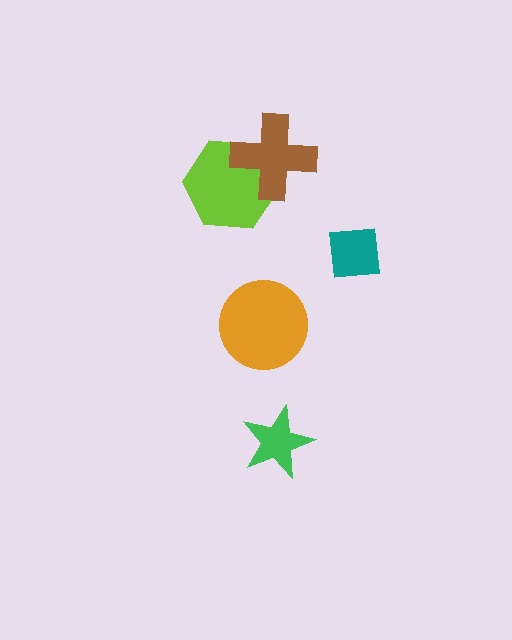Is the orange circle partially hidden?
No, no other shape covers it.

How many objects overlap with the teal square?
0 objects overlap with the teal square.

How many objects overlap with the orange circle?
0 objects overlap with the orange circle.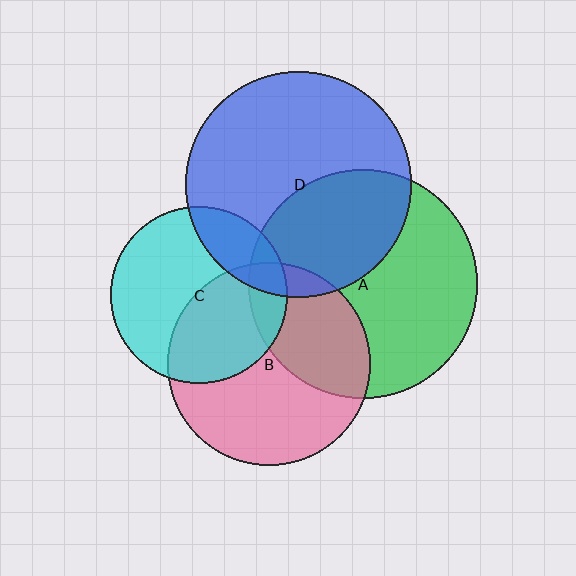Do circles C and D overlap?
Yes.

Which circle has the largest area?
Circle A (green).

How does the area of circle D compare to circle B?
Approximately 1.2 times.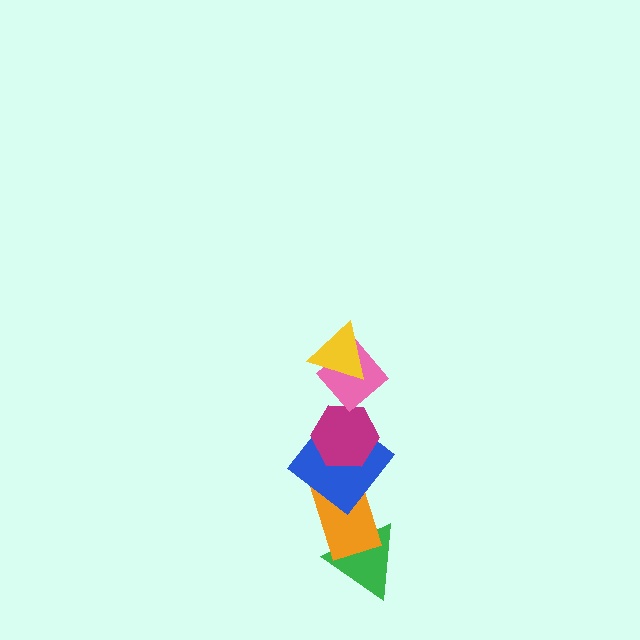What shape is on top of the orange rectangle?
The blue diamond is on top of the orange rectangle.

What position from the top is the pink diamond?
The pink diamond is 2nd from the top.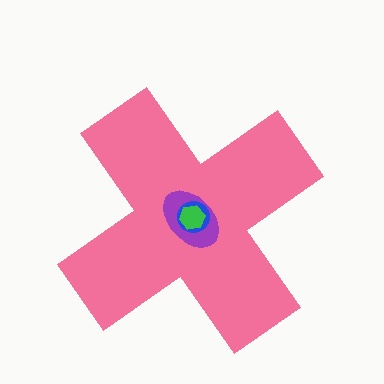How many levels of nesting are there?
4.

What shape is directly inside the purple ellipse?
The blue circle.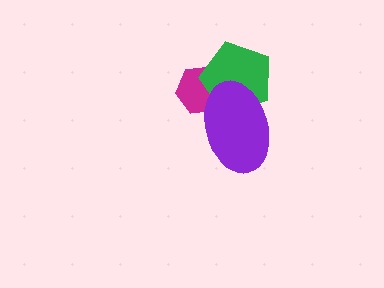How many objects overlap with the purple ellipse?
2 objects overlap with the purple ellipse.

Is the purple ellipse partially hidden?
No, no other shape covers it.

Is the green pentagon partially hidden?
Yes, it is partially covered by another shape.